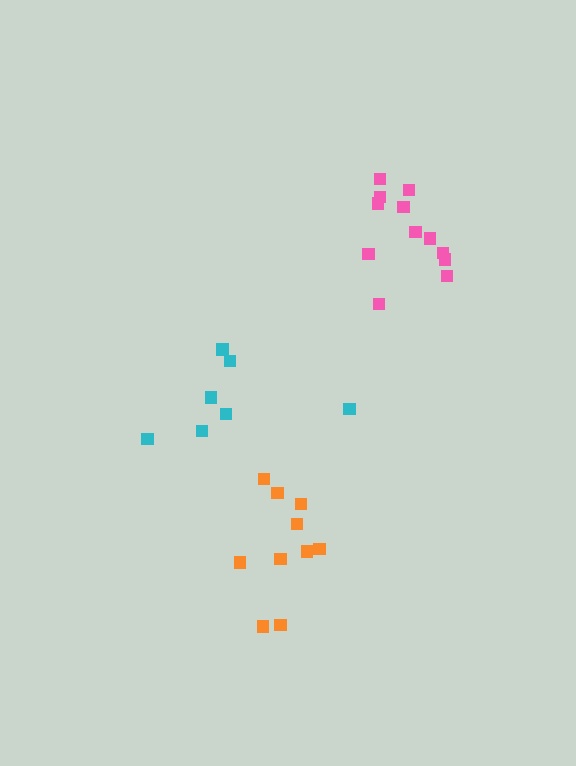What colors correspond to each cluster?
The clusters are colored: pink, orange, cyan.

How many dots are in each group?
Group 1: 12 dots, Group 2: 10 dots, Group 3: 7 dots (29 total).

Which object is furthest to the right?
The pink cluster is rightmost.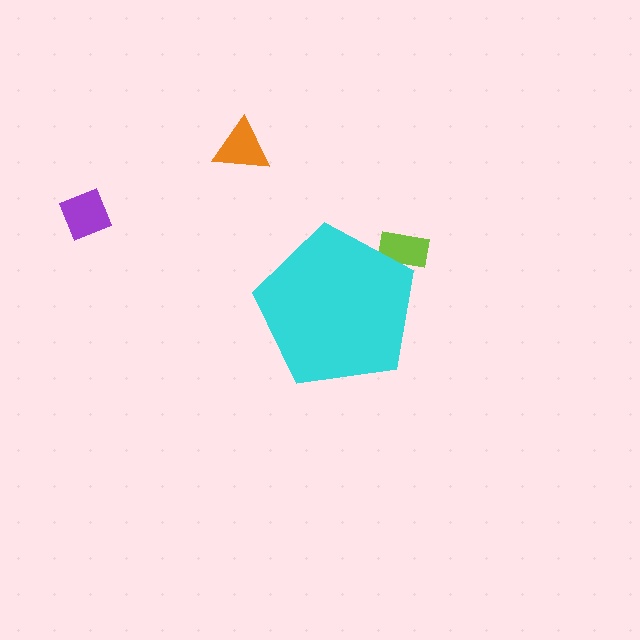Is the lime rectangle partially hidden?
Yes, the lime rectangle is partially hidden behind the cyan pentagon.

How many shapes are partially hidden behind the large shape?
1 shape is partially hidden.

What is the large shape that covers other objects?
A cyan pentagon.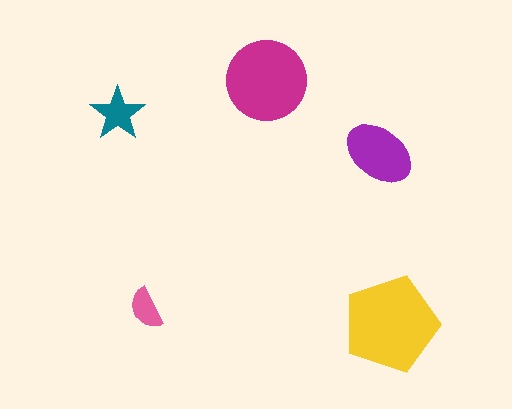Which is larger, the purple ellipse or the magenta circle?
The magenta circle.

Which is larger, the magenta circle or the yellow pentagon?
The yellow pentagon.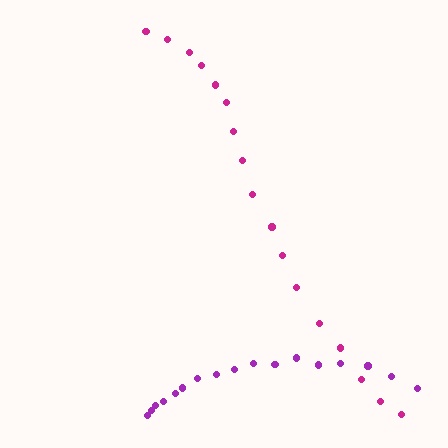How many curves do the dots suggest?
There are 2 distinct paths.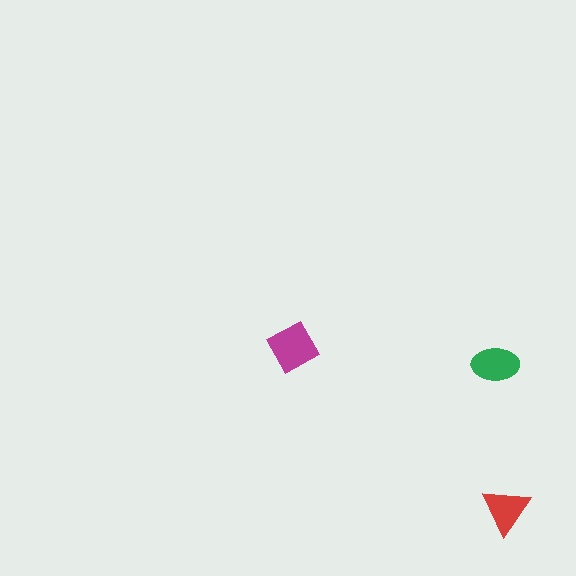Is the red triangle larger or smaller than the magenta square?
Smaller.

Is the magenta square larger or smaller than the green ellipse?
Larger.